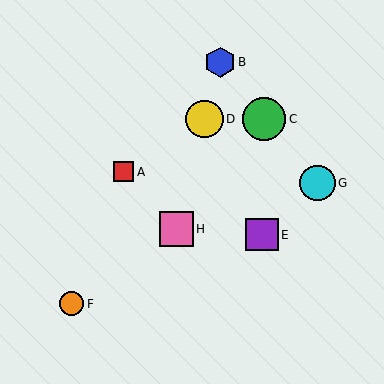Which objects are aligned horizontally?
Objects C, D are aligned horizontally.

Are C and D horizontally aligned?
Yes, both are at y≈119.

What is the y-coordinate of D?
Object D is at y≈119.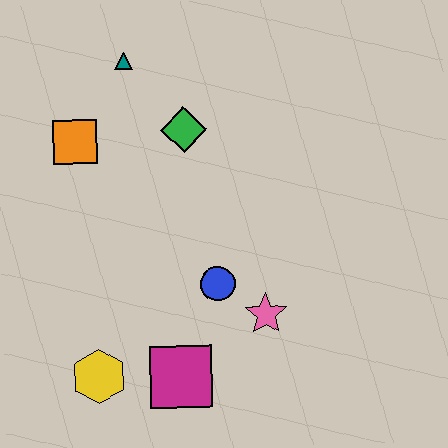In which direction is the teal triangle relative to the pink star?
The teal triangle is above the pink star.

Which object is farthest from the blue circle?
The teal triangle is farthest from the blue circle.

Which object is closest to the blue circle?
The pink star is closest to the blue circle.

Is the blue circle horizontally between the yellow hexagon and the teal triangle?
No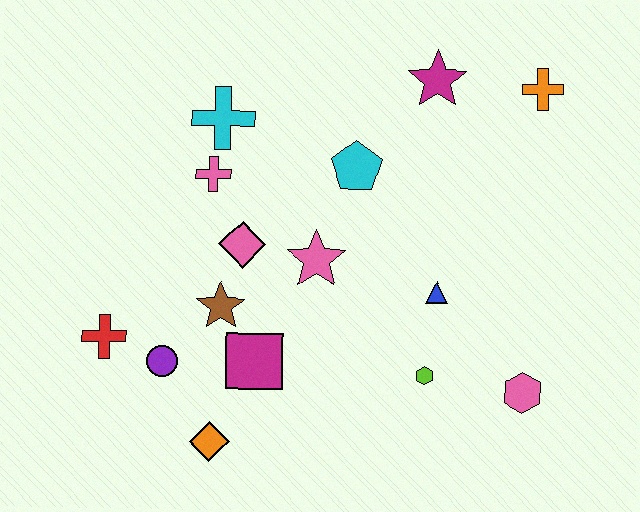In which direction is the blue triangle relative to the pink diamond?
The blue triangle is to the right of the pink diamond.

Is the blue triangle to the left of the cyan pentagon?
No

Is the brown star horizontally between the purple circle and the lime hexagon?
Yes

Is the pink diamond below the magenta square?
No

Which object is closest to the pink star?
The pink diamond is closest to the pink star.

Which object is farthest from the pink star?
The orange cross is farthest from the pink star.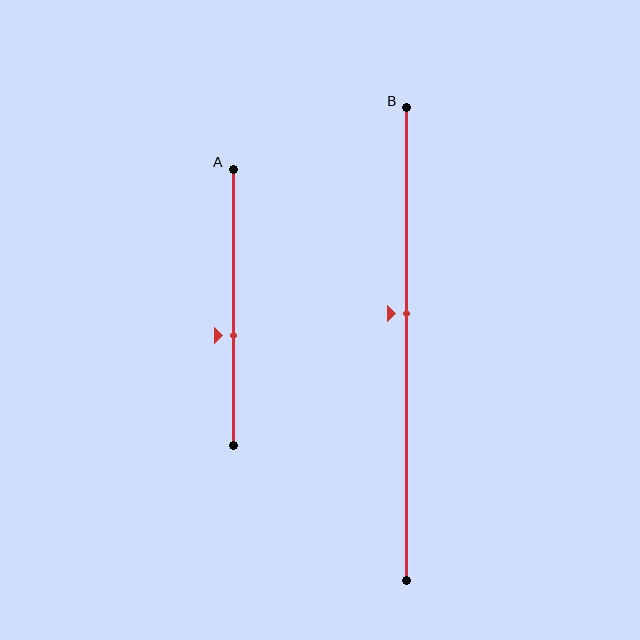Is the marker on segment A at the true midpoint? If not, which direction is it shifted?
No, the marker on segment A is shifted downward by about 10% of the segment length.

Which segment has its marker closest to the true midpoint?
Segment B has its marker closest to the true midpoint.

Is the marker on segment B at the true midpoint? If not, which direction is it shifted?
No, the marker on segment B is shifted upward by about 6% of the segment length.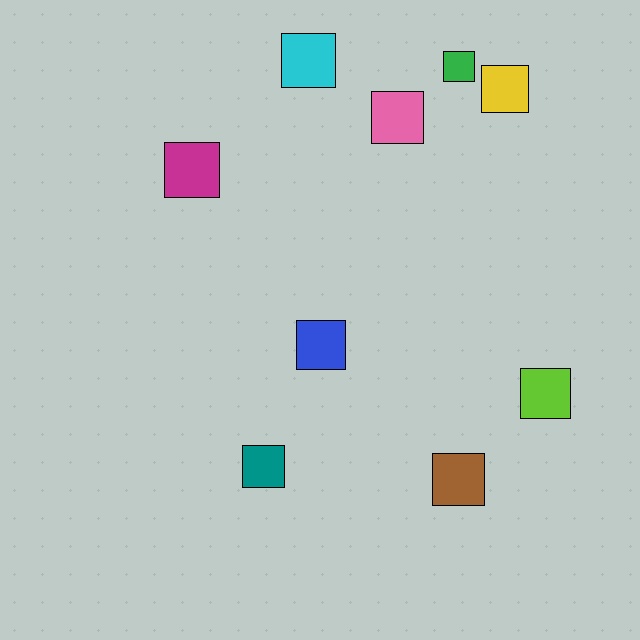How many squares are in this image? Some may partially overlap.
There are 9 squares.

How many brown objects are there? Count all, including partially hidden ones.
There is 1 brown object.